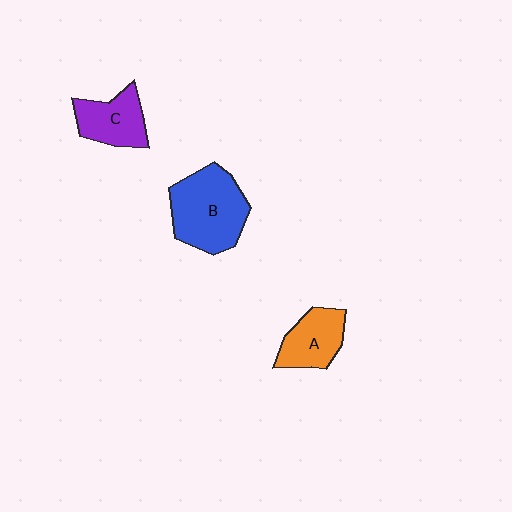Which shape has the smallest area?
Shape A (orange).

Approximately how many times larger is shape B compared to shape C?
Approximately 1.6 times.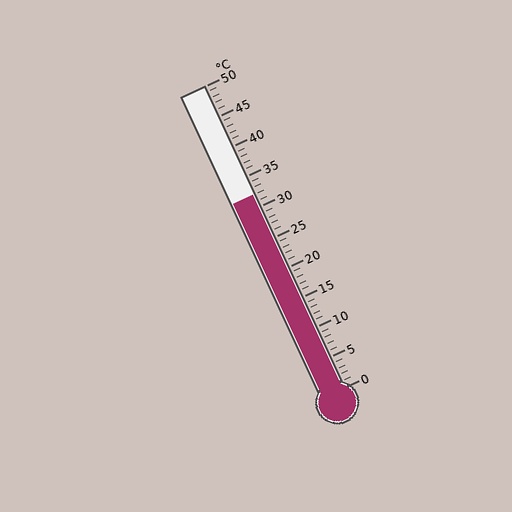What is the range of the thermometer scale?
The thermometer scale ranges from 0°C to 50°C.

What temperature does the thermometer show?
The thermometer shows approximately 32°C.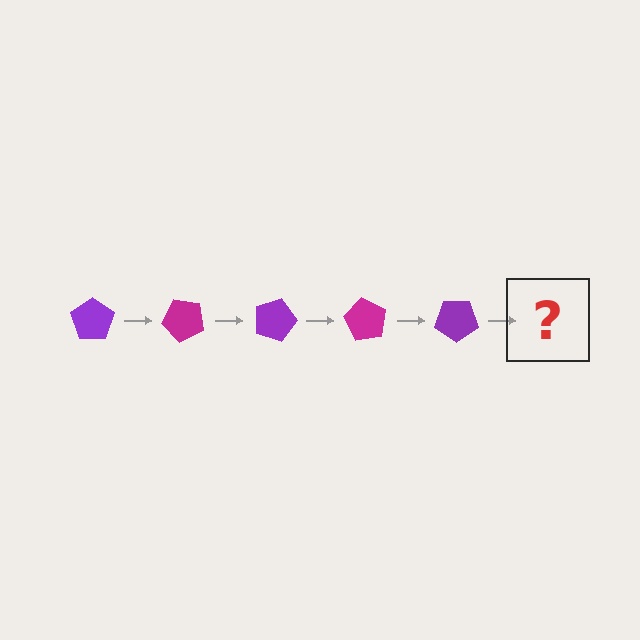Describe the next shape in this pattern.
It should be a magenta pentagon, rotated 225 degrees from the start.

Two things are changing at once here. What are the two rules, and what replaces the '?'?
The two rules are that it rotates 45 degrees each step and the color cycles through purple and magenta. The '?' should be a magenta pentagon, rotated 225 degrees from the start.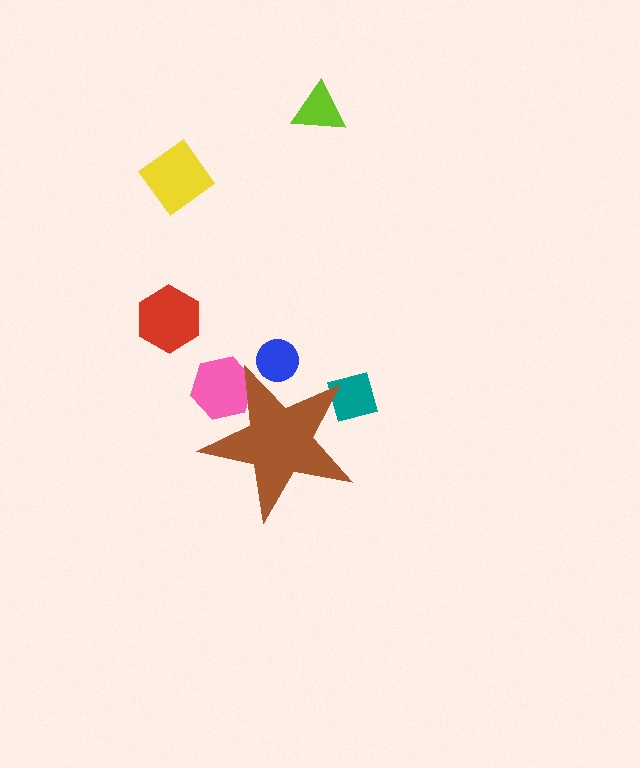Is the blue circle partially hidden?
Yes, the blue circle is partially hidden behind the brown star.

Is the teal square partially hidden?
Yes, the teal square is partially hidden behind the brown star.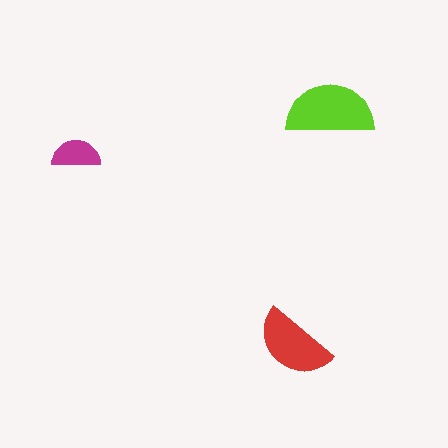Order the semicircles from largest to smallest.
the lime one, the red one, the magenta one.